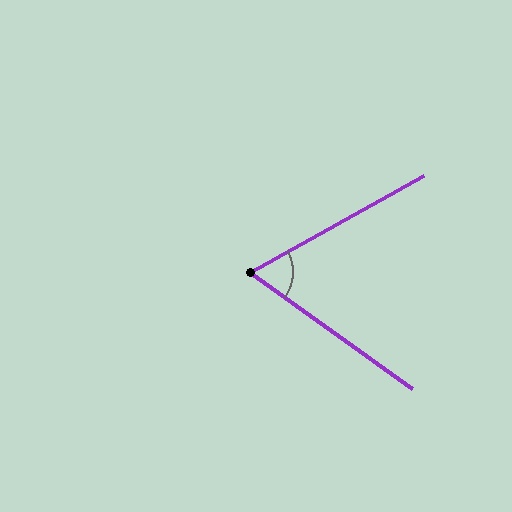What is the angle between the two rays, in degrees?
Approximately 65 degrees.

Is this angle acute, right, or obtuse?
It is acute.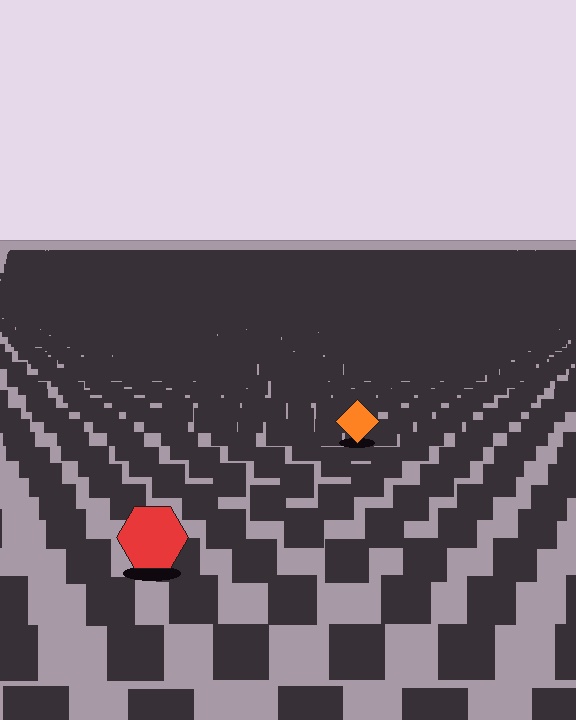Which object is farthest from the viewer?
The orange diamond is farthest from the viewer. It appears smaller and the ground texture around it is denser.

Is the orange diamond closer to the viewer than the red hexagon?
No. The red hexagon is closer — you can tell from the texture gradient: the ground texture is coarser near it.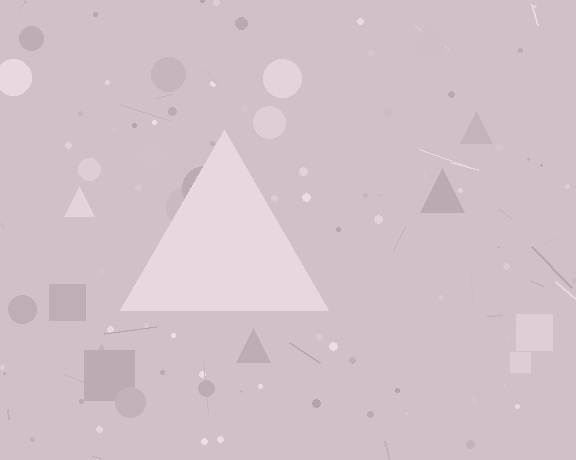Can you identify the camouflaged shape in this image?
The camouflaged shape is a triangle.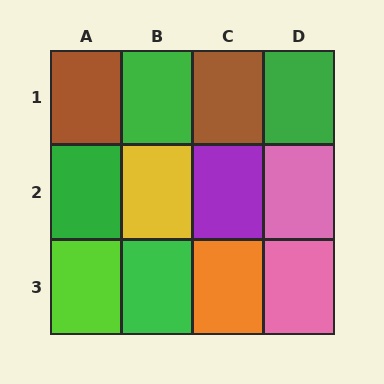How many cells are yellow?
1 cell is yellow.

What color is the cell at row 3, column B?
Green.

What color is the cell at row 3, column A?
Lime.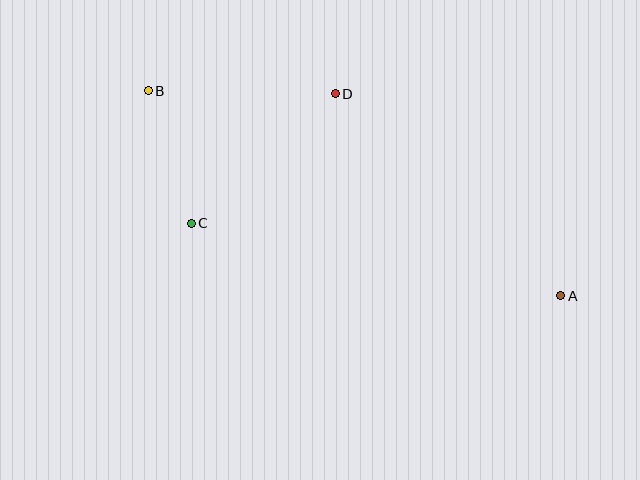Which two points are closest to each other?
Points B and C are closest to each other.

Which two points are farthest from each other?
Points A and B are farthest from each other.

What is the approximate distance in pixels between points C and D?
The distance between C and D is approximately 193 pixels.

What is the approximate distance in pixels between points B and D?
The distance between B and D is approximately 187 pixels.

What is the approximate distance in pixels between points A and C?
The distance between A and C is approximately 376 pixels.